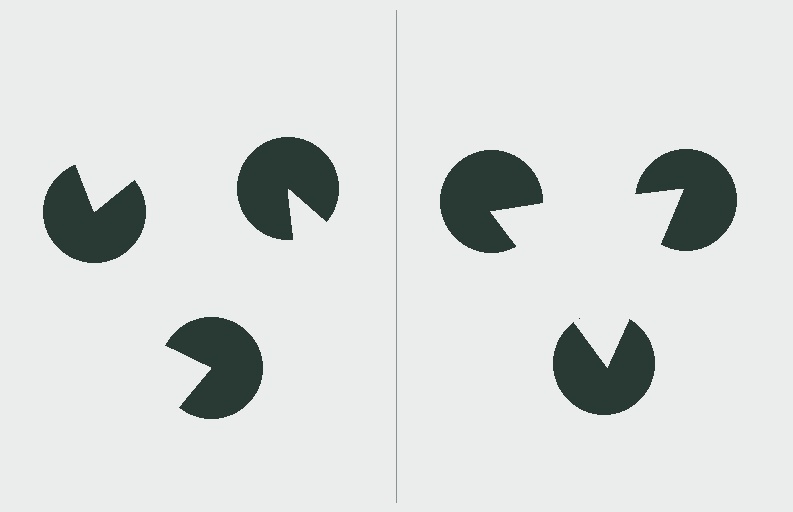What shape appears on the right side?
An illusory triangle.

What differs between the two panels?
The pac-man discs are positioned identically on both sides; only the wedge orientations differ. On the right they align to a triangle; on the left they are misaligned.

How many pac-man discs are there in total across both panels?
6 — 3 on each side.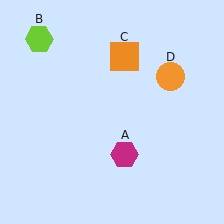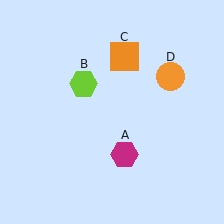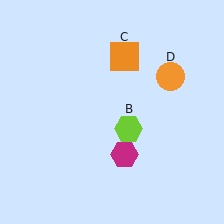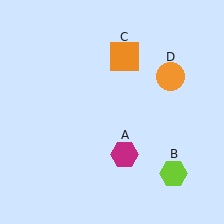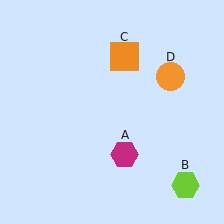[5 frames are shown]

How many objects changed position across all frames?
1 object changed position: lime hexagon (object B).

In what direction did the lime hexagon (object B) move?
The lime hexagon (object B) moved down and to the right.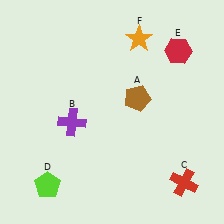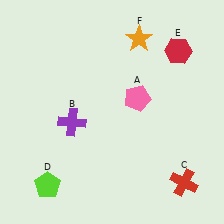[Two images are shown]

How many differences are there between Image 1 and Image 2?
There is 1 difference between the two images.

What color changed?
The pentagon (A) changed from brown in Image 1 to pink in Image 2.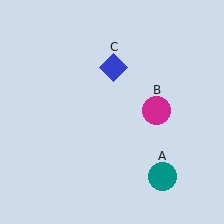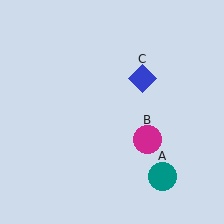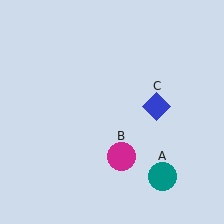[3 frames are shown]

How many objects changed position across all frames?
2 objects changed position: magenta circle (object B), blue diamond (object C).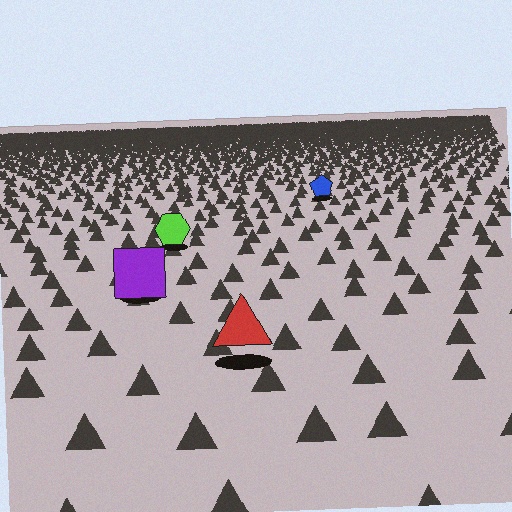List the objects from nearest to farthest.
From nearest to farthest: the red triangle, the purple square, the lime hexagon, the blue pentagon.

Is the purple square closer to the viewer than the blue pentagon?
Yes. The purple square is closer — you can tell from the texture gradient: the ground texture is coarser near it.